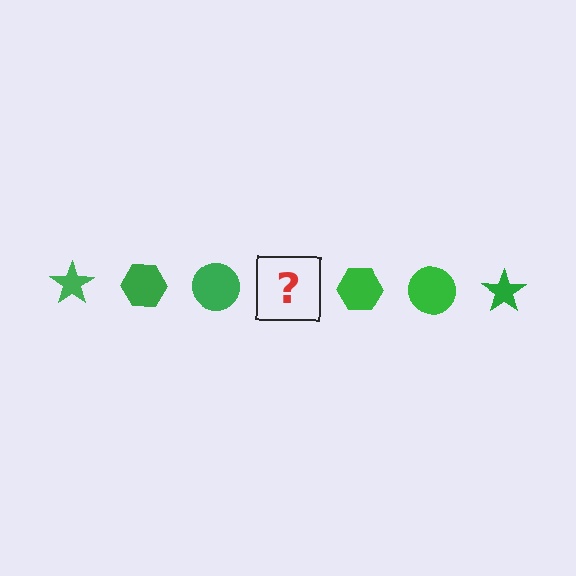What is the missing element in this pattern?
The missing element is a green star.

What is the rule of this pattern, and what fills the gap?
The rule is that the pattern cycles through star, hexagon, circle shapes in green. The gap should be filled with a green star.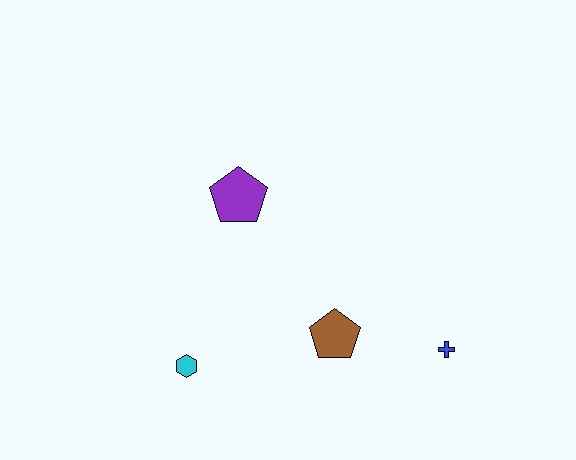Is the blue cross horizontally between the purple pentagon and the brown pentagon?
No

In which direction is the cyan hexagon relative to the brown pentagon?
The cyan hexagon is to the left of the brown pentagon.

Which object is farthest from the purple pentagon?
The blue cross is farthest from the purple pentagon.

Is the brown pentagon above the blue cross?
Yes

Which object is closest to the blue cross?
The brown pentagon is closest to the blue cross.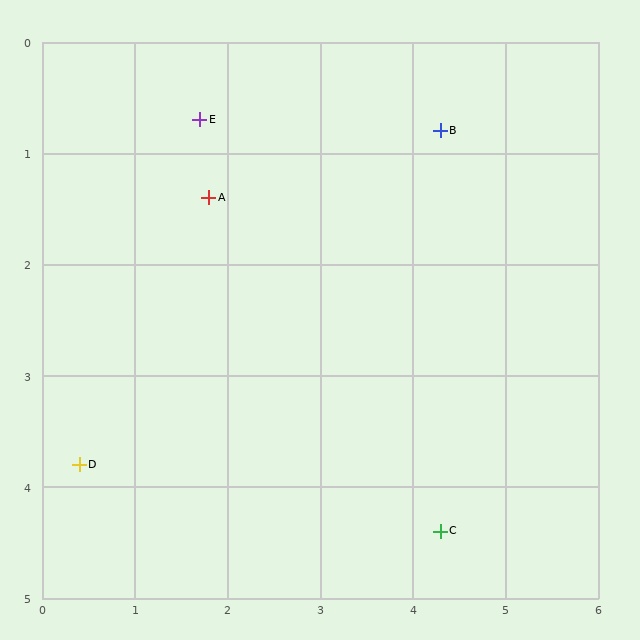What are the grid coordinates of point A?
Point A is at approximately (1.8, 1.4).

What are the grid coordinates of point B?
Point B is at approximately (4.3, 0.8).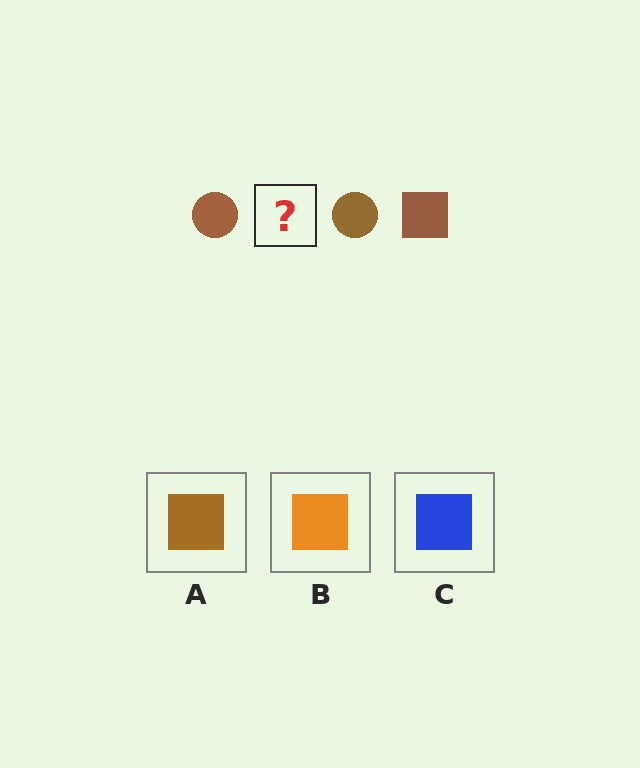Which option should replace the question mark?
Option A.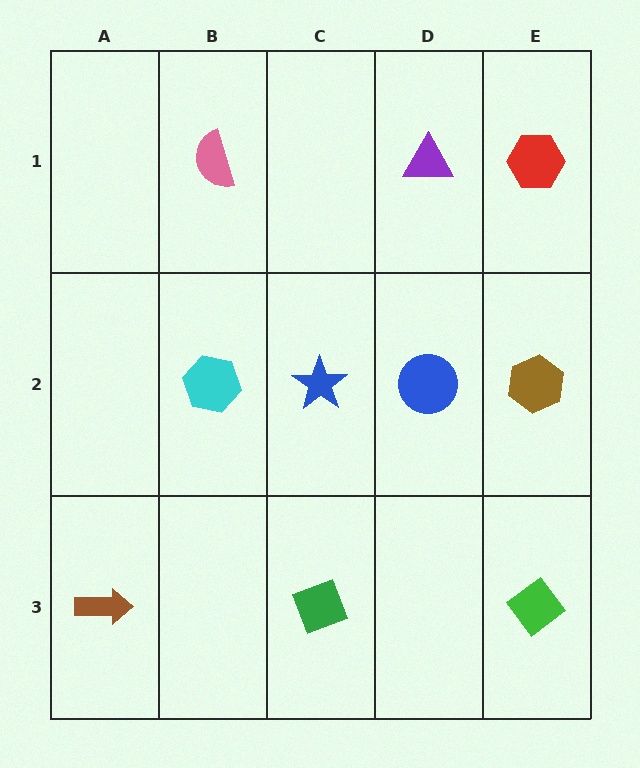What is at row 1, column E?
A red hexagon.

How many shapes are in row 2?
4 shapes.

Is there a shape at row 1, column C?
No, that cell is empty.